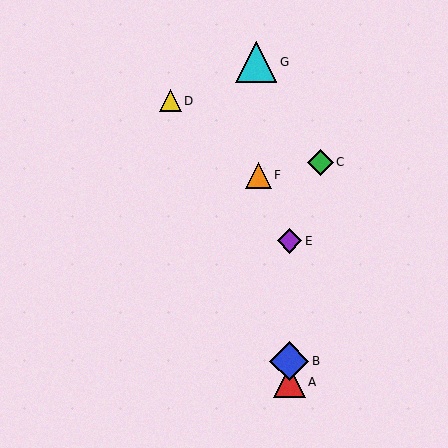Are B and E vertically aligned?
Yes, both are at x≈289.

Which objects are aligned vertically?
Objects A, B, E are aligned vertically.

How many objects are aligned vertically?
3 objects (A, B, E) are aligned vertically.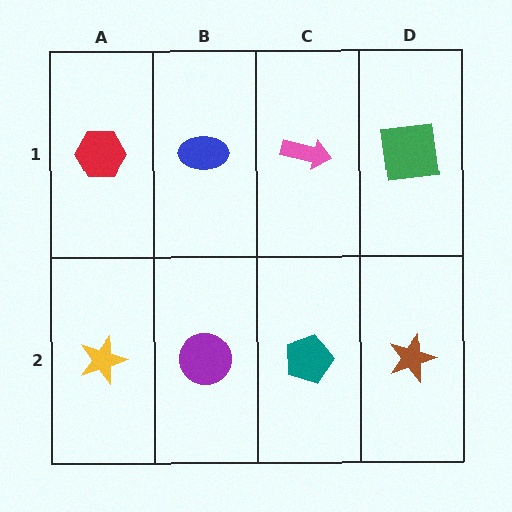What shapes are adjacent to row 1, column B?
A purple circle (row 2, column B), a red hexagon (row 1, column A), a pink arrow (row 1, column C).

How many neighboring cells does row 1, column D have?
2.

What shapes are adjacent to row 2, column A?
A red hexagon (row 1, column A), a purple circle (row 2, column B).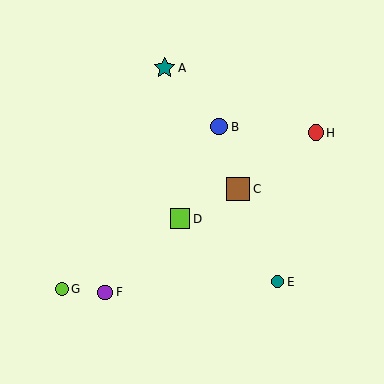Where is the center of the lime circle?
The center of the lime circle is at (62, 289).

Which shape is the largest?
The brown square (labeled C) is the largest.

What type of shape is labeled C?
Shape C is a brown square.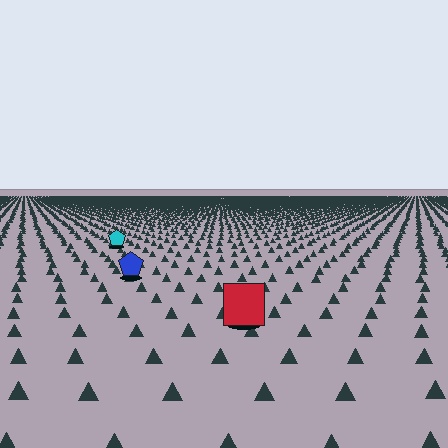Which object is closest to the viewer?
The red square is closest. The texture marks near it are larger and more spread out.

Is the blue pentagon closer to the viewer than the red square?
No. The red square is closer — you can tell from the texture gradient: the ground texture is coarser near it.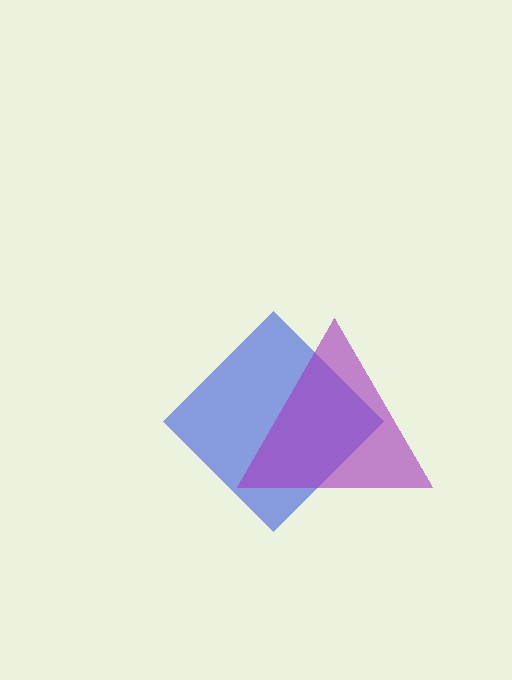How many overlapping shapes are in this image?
There are 2 overlapping shapes in the image.